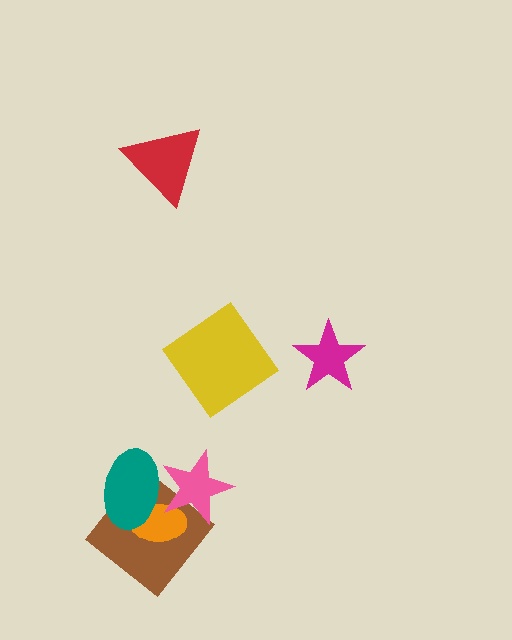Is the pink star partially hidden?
Yes, it is partially covered by another shape.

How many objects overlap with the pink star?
3 objects overlap with the pink star.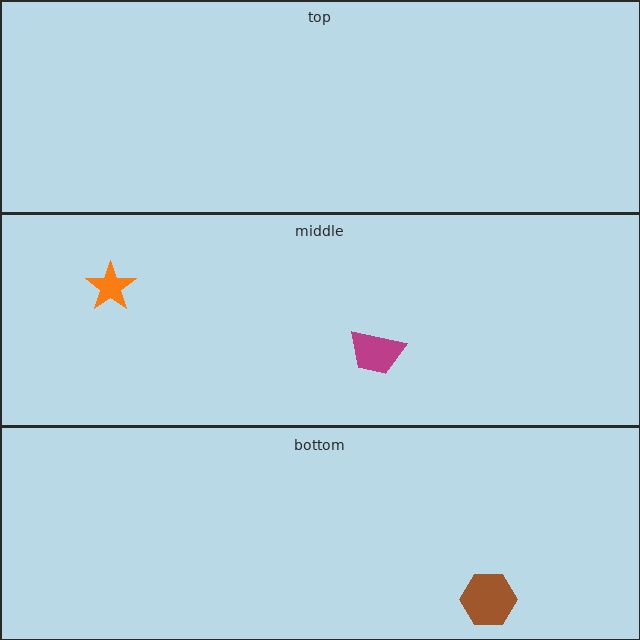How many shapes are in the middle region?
2.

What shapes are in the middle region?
The magenta trapezoid, the orange star.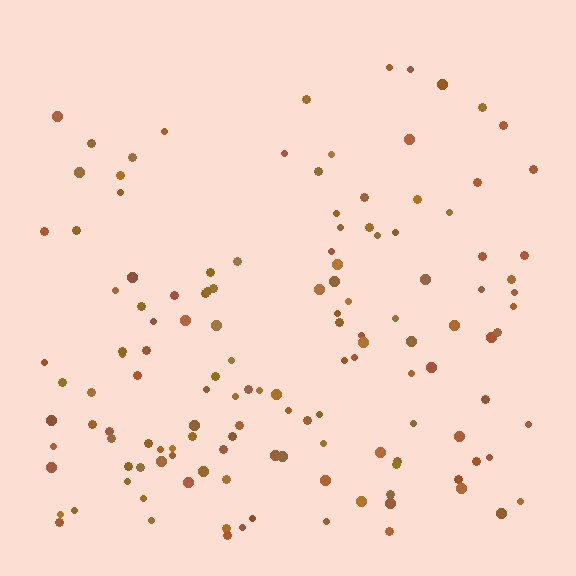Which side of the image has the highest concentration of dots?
The bottom.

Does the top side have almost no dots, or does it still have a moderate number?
Still a moderate number, just noticeably fewer than the bottom.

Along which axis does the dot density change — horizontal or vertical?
Vertical.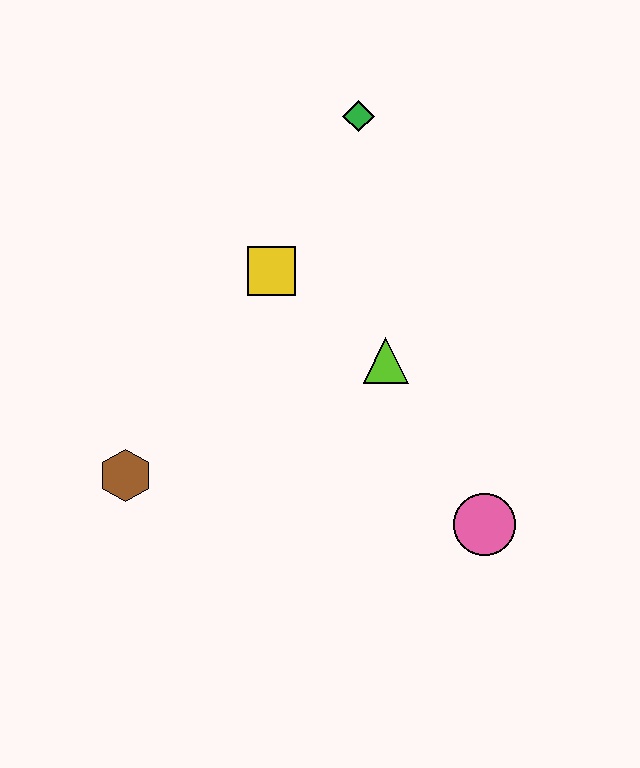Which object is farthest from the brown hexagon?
The green diamond is farthest from the brown hexagon.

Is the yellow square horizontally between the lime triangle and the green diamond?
No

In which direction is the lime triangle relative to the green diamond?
The lime triangle is below the green diamond.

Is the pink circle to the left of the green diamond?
No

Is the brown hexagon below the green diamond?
Yes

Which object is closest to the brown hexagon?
The yellow square is closest to the brown hexagon.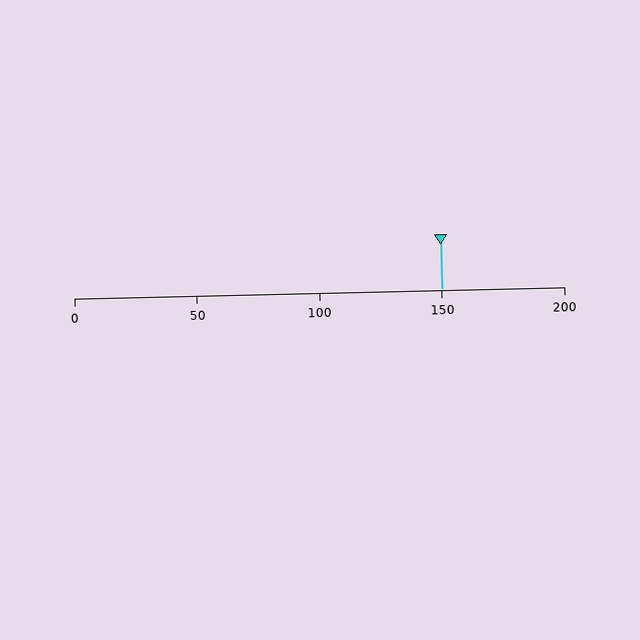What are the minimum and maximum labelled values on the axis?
The axis runs from 0 to 200.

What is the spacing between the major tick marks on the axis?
The major ticks are spaced 50 apart.